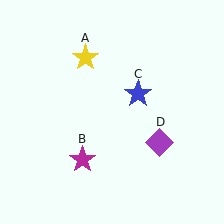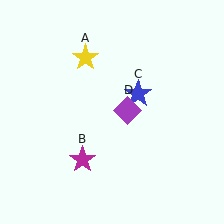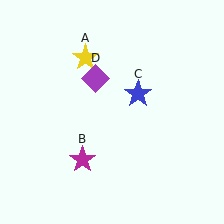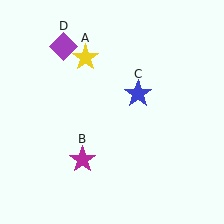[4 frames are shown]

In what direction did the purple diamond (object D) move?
The purple diamond (object D) moved up and to the left.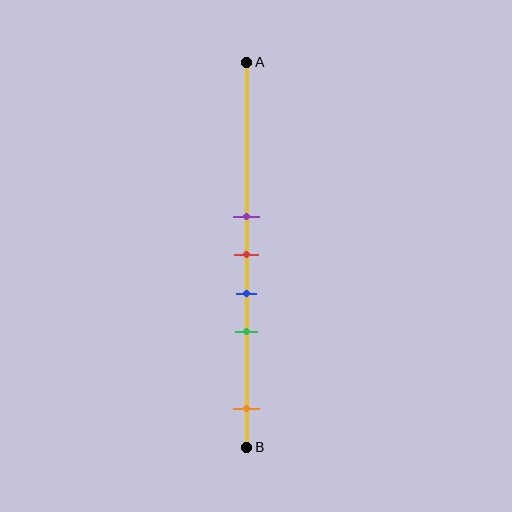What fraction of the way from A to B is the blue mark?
The blue mark is approximately 60% (0.6) of the way from A to B.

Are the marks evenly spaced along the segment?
No, the marks are not evenly spaced.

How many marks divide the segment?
There are 5 marks dividing the segment.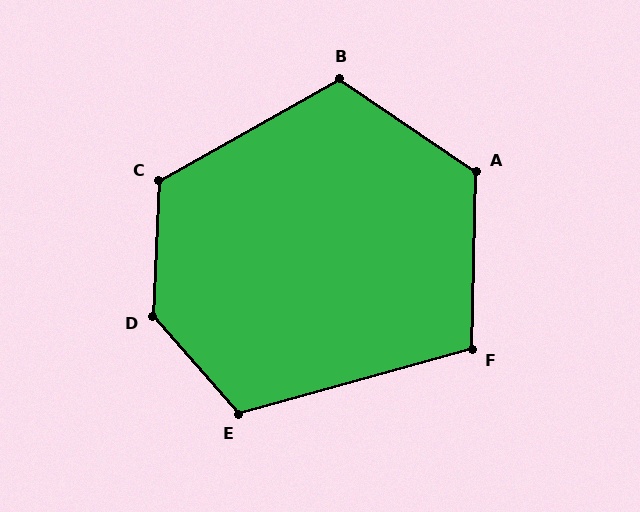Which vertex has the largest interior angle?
D, at approximately 136 degrees.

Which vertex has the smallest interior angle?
F, at approximately 107 degrees.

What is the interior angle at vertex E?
Approximately 116 degrees (obtuse).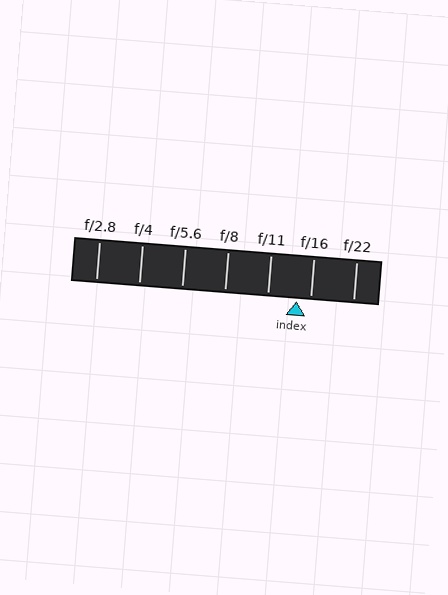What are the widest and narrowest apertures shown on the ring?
The widest aperture shown is f/2.8 and the narrowest is f/22.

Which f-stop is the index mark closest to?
The index mark is closest to f/16.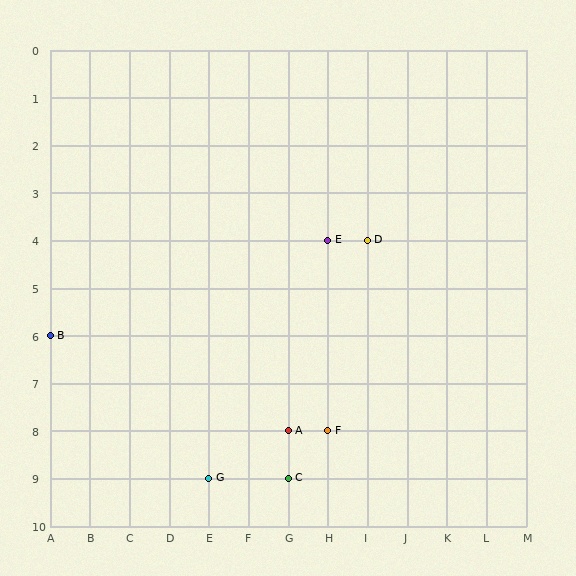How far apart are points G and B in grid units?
Points G and B are 4 columns and 3 rows apart (about 5.0 grid units diagonally).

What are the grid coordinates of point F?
Point F is at grid coordinates (H, 8).